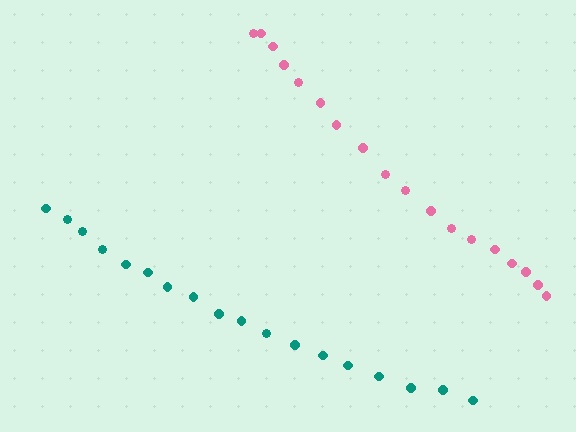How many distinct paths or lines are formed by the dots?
There are 2 distinct paths.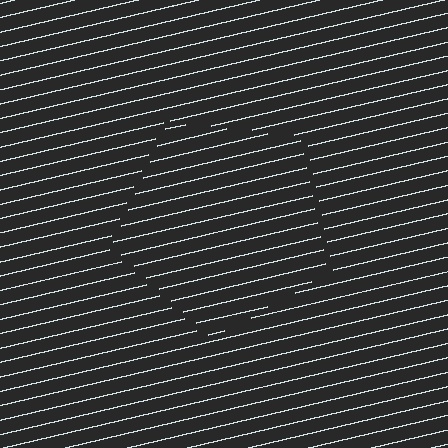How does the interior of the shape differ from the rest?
The interior of the shape contains the same grating, shifted by half a period — the contour is defined by the phase discontinuity where line-ends from the inner and outer gratings abut.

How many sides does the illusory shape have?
5 sides — the line-ends trace a pentagon.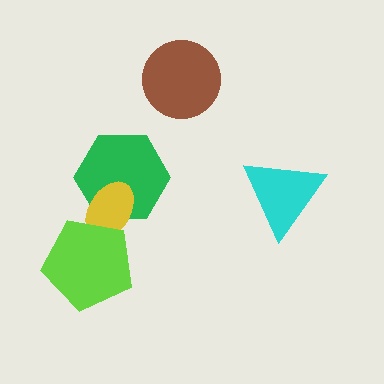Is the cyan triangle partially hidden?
No, no other shape covers it.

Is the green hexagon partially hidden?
Yes, it is partially covered by another shape.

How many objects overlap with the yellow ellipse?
2 objects overlap with the yellow ellipse.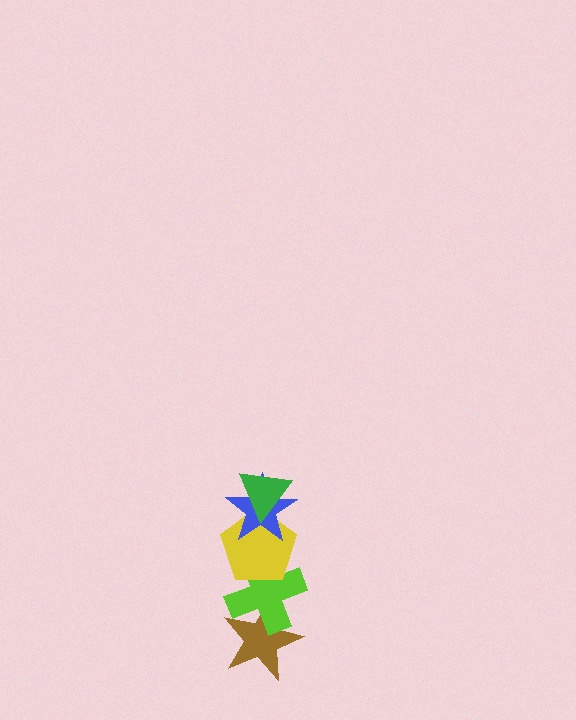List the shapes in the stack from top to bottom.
From top to bottom: the green triangle, the blue star, the yellow pentagon, the lime cross, the brown star.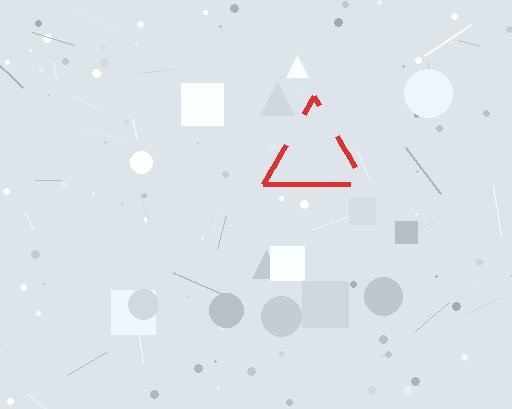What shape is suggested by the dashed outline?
The dashed outline suggests a triangle.